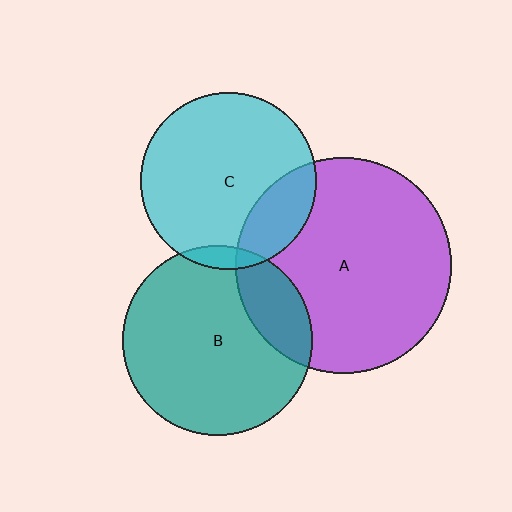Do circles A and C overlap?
Yes.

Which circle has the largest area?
Circle A (purple).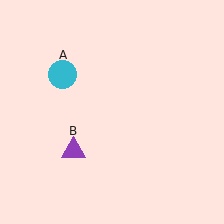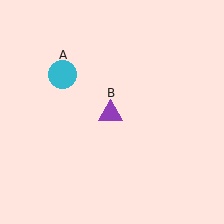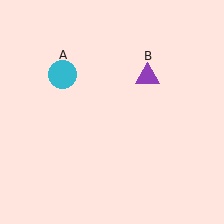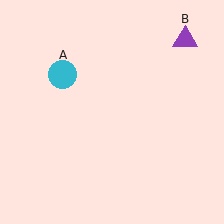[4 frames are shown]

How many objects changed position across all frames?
1 object changed position: purple triangle (object B).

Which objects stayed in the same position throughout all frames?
Cyan circle (object A) remained stationary.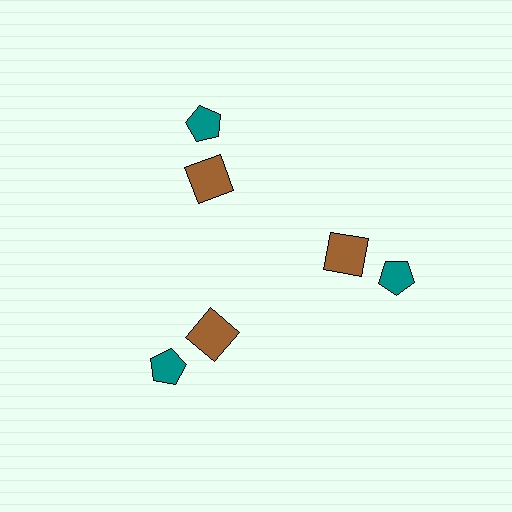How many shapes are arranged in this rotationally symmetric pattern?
There are 6 shapes, arranged in 3 groups of 2.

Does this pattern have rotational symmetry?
Yes, this pattern has 3-fold rotational symmetry. It looks the same after rotating 120 degrees around the center.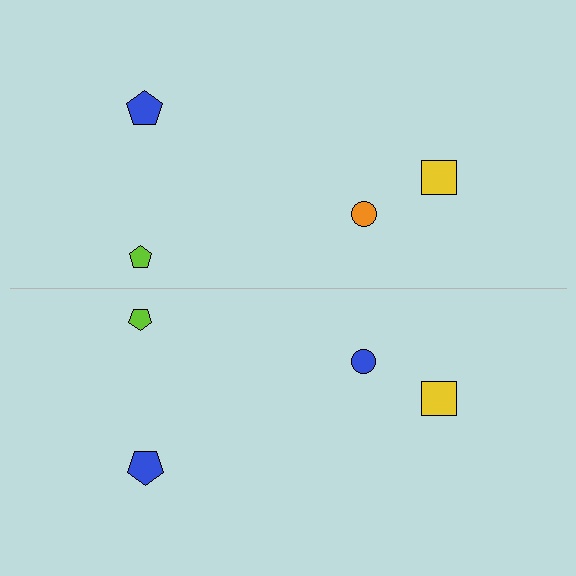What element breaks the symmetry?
The blue circle on the bottom side breaks the symmetry — its mirror counterpart is orange.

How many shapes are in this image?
There are 8 shapes in this image.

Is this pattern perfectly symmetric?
No, the pattern is not perfectly symmetric. The blue circle on the bottom side breaks the symmetry — its mirror counterpart is orange.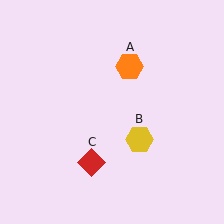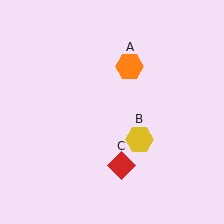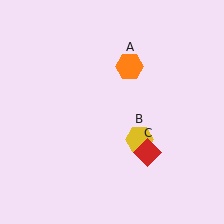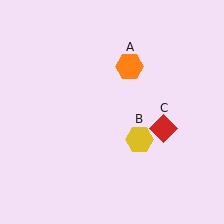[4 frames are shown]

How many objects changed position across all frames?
1 object changed position: red diamond (object C).